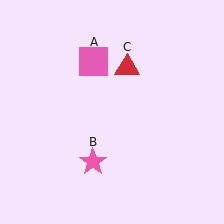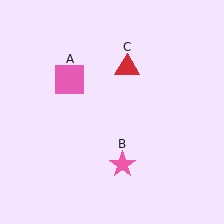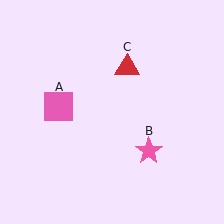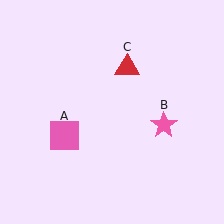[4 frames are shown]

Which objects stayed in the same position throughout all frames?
Red triangle (object C) remained stationary.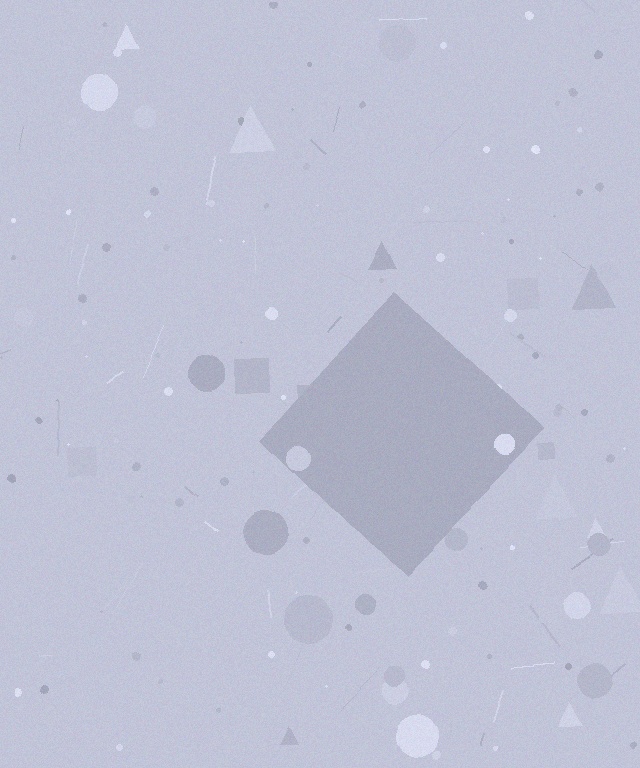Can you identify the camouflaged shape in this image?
The camouflaged shape is a diamond.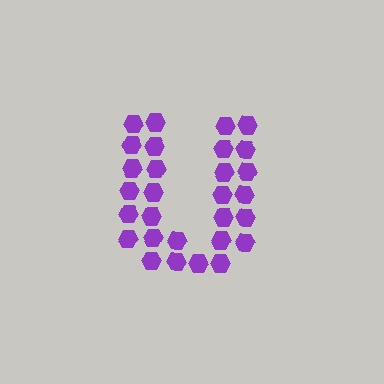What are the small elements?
The small elements are hexagons.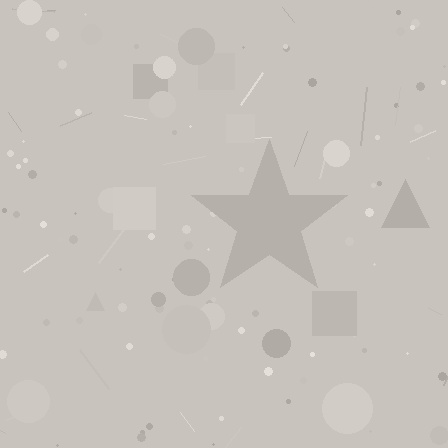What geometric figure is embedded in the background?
A star is embedded in the background.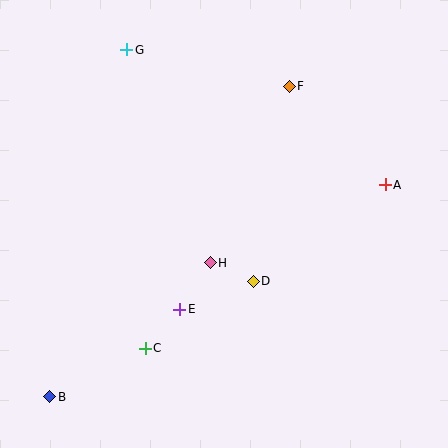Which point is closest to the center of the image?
Point H at (210, 263) is closest to the center.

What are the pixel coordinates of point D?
Point D is at (253, 281).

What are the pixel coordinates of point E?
Point E is at (180, 309).